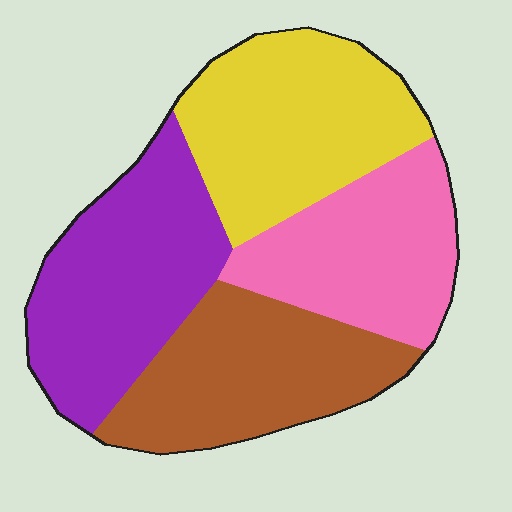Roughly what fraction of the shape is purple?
Purple covers about 25% of the shape.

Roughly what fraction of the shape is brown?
Brown covers about 25% of the shape.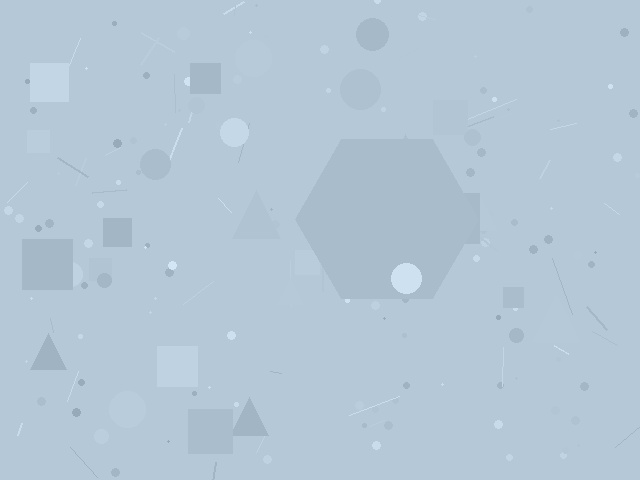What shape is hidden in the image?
A hexagon is hidden in the image.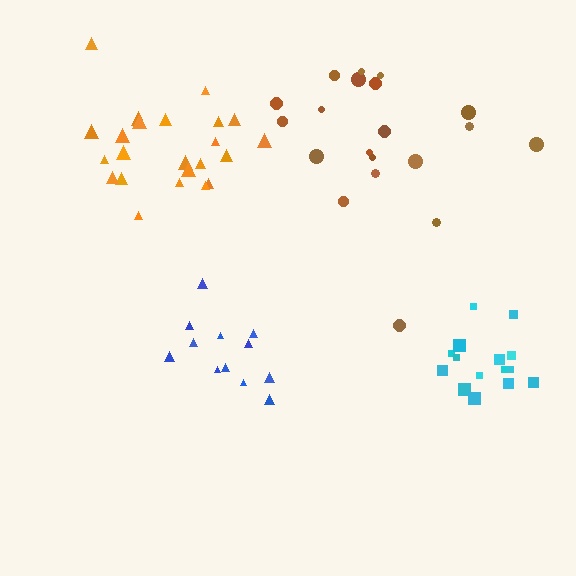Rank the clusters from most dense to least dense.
cyan, orange, blue, brown.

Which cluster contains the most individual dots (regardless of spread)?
Orange (24).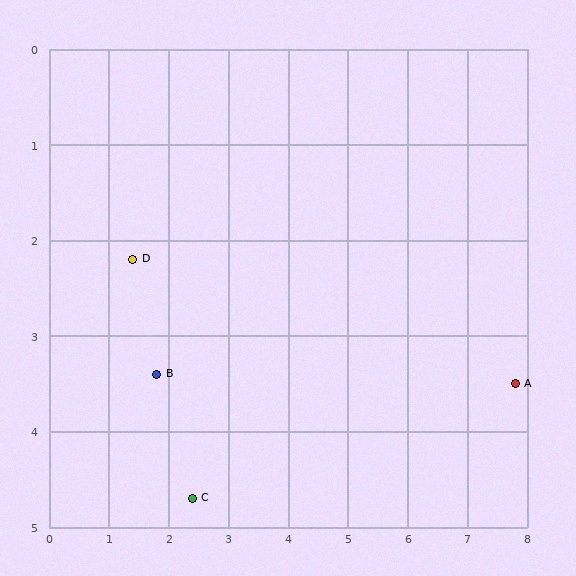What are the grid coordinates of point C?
Point C is at approximately (2.4, 4.7).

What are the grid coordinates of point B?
Point B is at approximately (1.8, 3.4).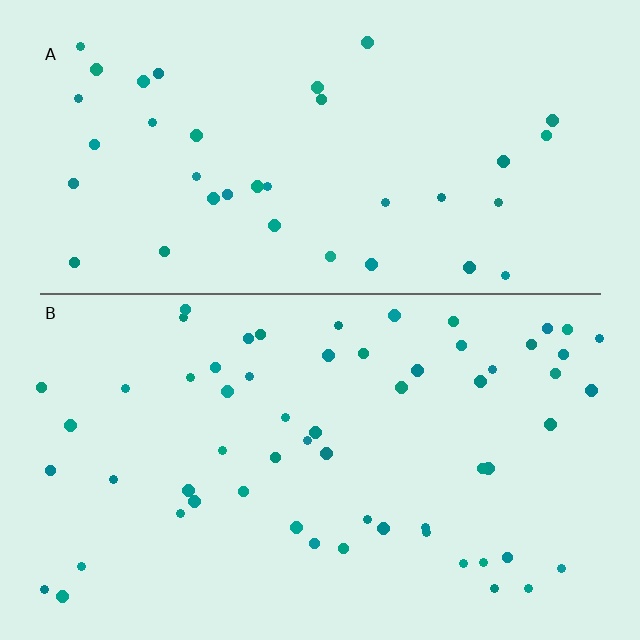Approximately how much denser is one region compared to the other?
Approximately 1.6× — region B over region A.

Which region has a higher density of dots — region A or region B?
B (the bottom).